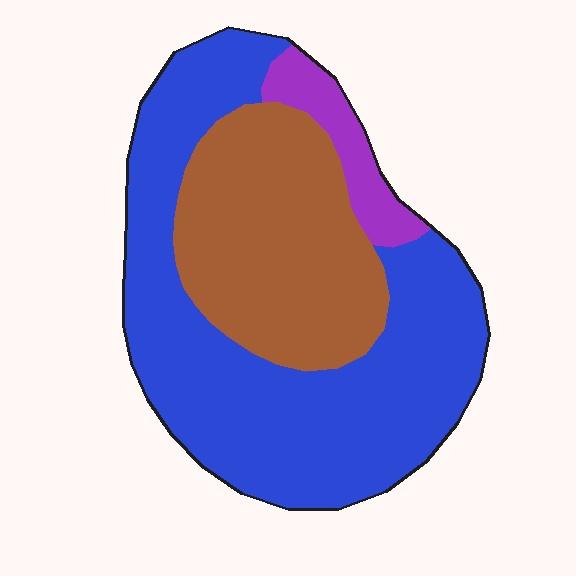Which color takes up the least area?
Purple, at roughly 10%.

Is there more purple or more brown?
Brown.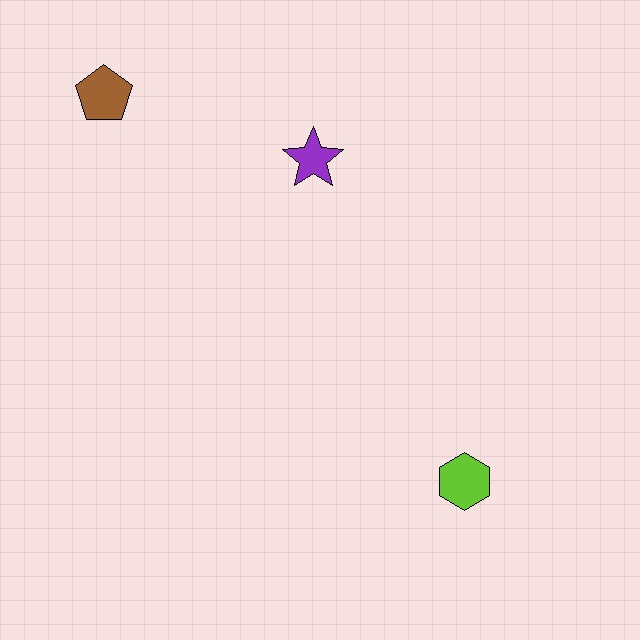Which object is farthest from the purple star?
The lime hexagon is farthest from the purple star.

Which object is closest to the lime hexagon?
The purple star is closest to the lime hexagon.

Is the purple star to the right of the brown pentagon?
Yes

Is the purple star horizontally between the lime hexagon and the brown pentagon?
Yes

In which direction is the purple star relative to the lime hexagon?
The purple star is above the lime hexagon.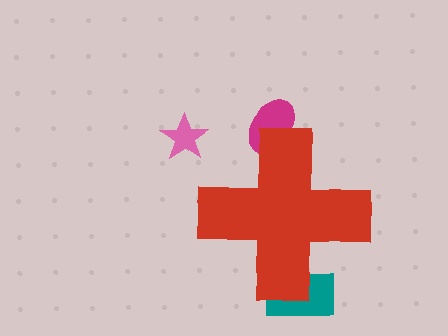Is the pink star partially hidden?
No, the pink star is fully visible.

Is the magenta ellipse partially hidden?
Yes, the magenta ellipse is partially hidden behind the red cross.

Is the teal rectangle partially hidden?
Yes, the teal rectangle is partially hidden behind the red cross.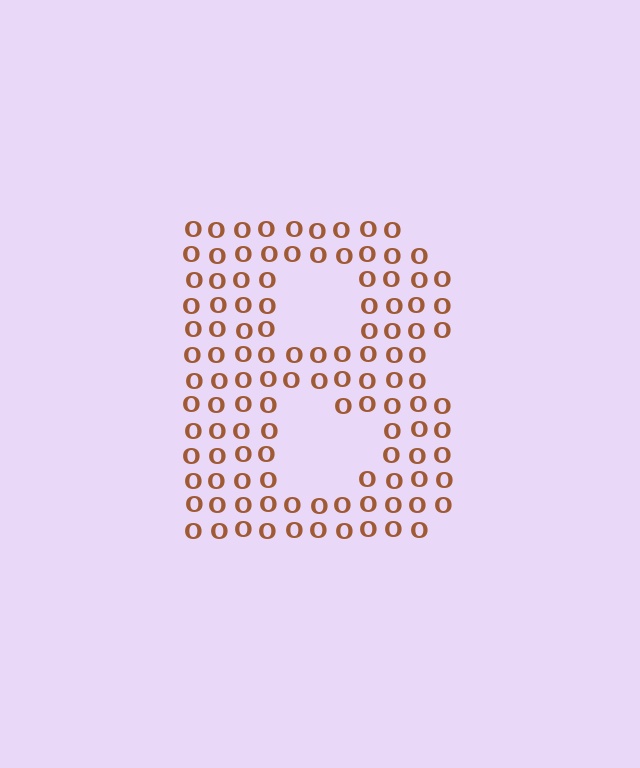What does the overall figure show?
The overall figure shows the letter B.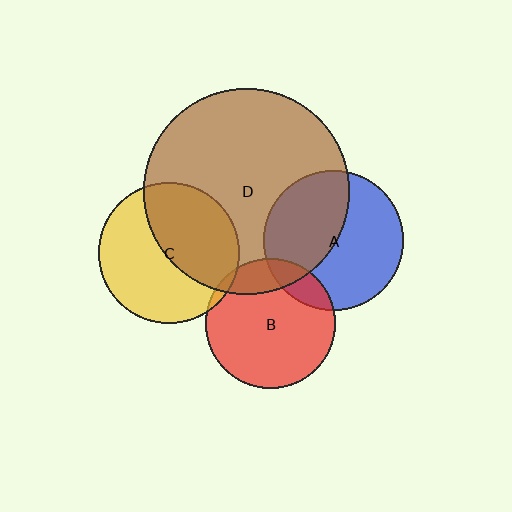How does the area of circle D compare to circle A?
Approximately 2.2 times.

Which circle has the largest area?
Circle D (brown).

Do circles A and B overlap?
Yes.